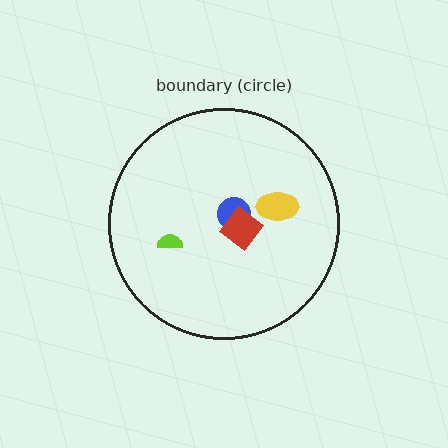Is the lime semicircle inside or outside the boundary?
Inside.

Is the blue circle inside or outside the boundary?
Inside.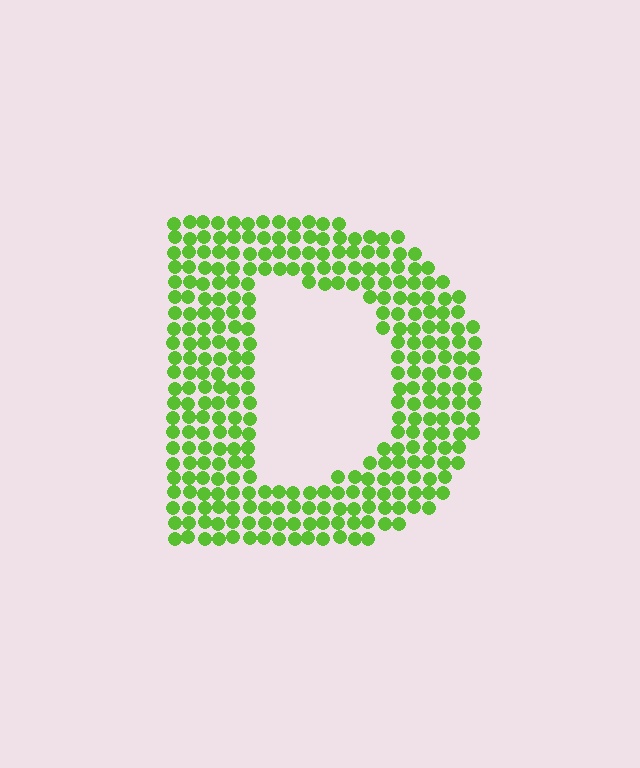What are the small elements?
The small elements are circles.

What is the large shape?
The large shape is the letter D.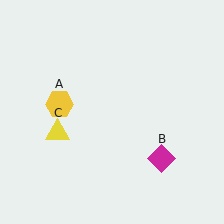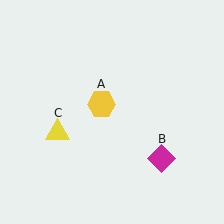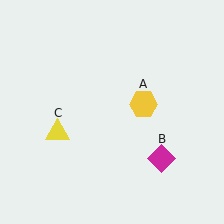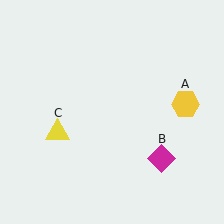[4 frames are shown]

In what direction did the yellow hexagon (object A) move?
The yellow hexagon (object A) moved right.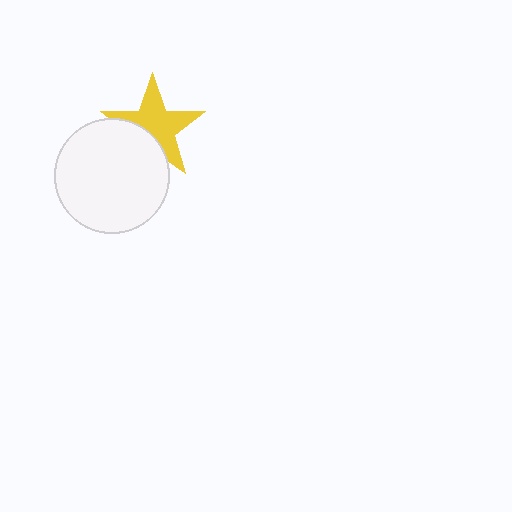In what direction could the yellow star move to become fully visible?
The yellow star could move toward the upper-right. That would shift it out from behind the white circle entirely.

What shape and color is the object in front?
The object in front is a white circle.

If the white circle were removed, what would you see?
You would see the complete yellow star.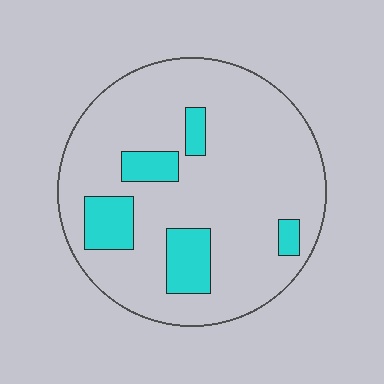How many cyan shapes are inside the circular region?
5.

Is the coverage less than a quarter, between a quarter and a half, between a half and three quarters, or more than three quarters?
Less than a quarter.